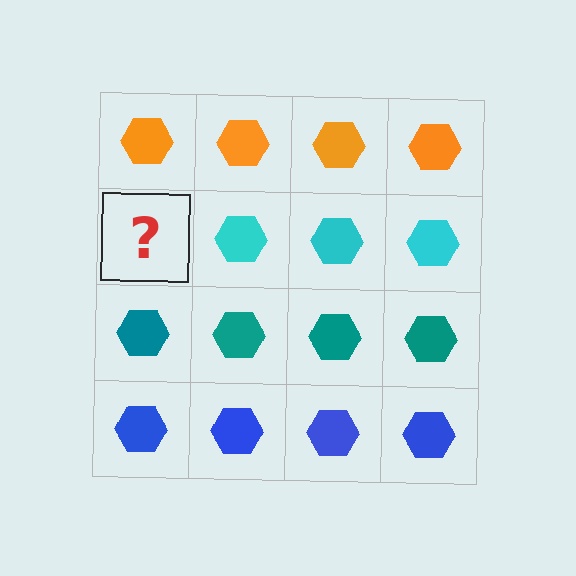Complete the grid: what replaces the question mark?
The question mark should be replaced with a cyan hexagon.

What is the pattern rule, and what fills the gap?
The rule is that each row has a consistent color. The gap should be filled with a cyan hexagon.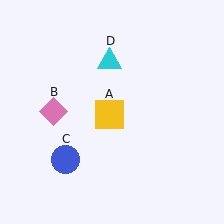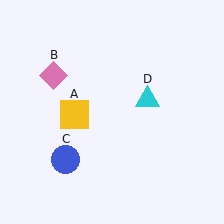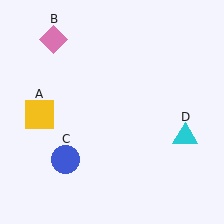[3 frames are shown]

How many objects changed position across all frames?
3 objects changed position: yellow square (object A), pink diamond (object B), cyan triangle (object D).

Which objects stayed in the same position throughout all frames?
Blue circle (object C) remained stationary.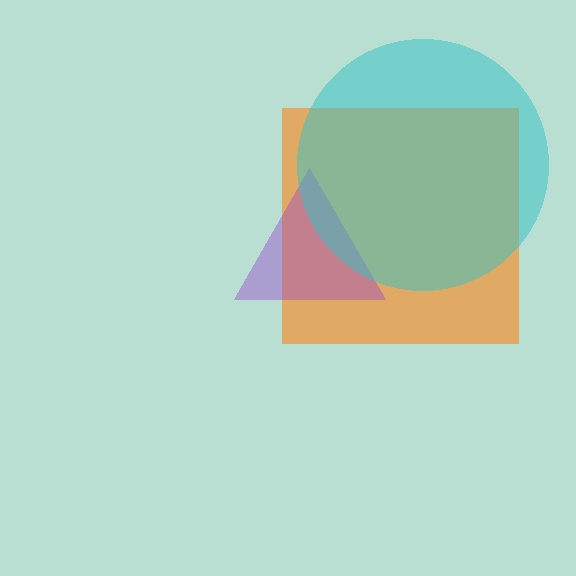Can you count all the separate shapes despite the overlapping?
Yes, there are 3 separate shapes.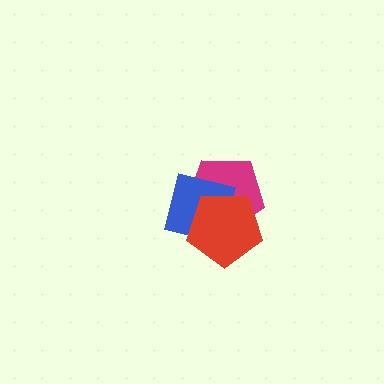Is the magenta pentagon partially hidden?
Yes, it is partially covered by another shape.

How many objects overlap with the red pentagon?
2 objects overlap with the red pentagon.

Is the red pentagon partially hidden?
No, no other shape covers it.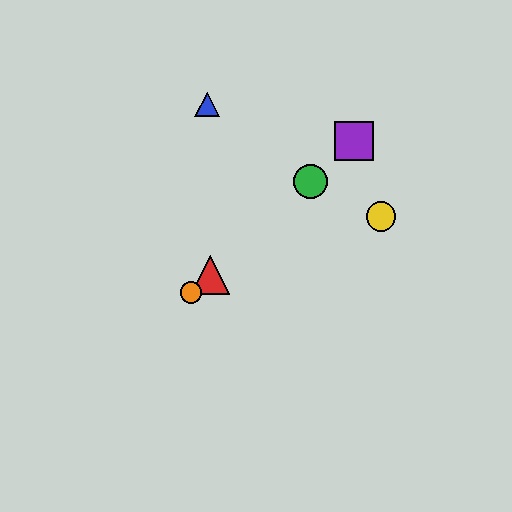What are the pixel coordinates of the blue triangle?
The blue triangle is at (207, 104).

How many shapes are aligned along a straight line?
4 shapes (the red triangle, the green circle, the purple square, the orange circle) are aligned along a straight line.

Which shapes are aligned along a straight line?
The red triangle, the green circle, the purple square, the orange circle are aligned along a straight line.